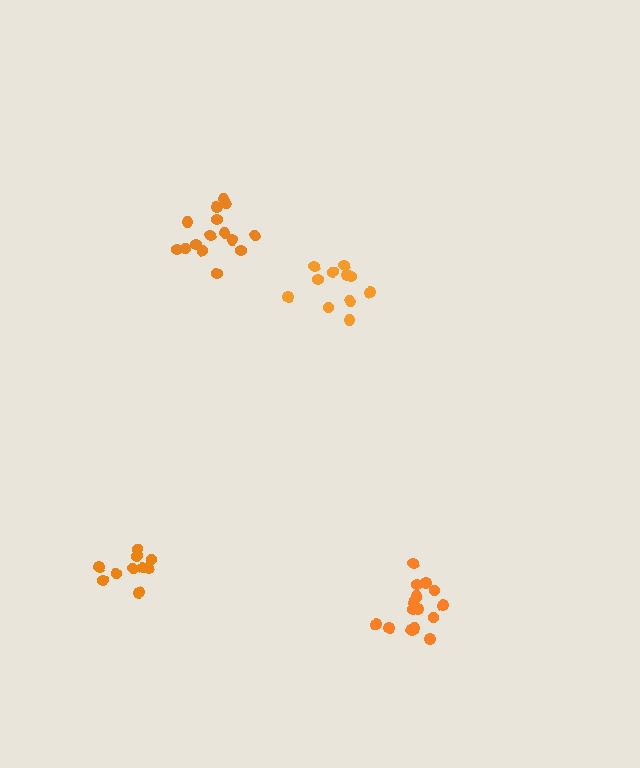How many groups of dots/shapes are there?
There are 4 groups.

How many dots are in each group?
Group 1: 15 dots, Group 2: 10 dots, Group 3: 15 dots, Group 4: 11 dots (51 total).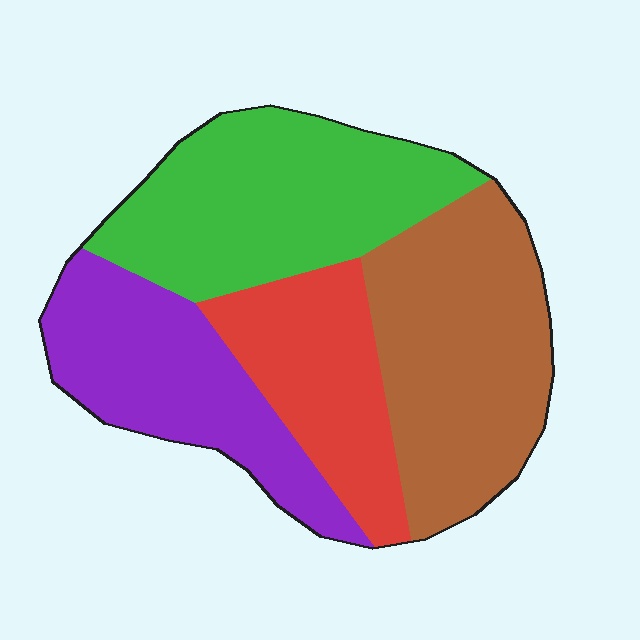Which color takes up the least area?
Red, at roughly 20%.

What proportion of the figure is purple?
Purple covers roughly 20% of the figure.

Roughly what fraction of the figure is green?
Green covers 29% of the figure.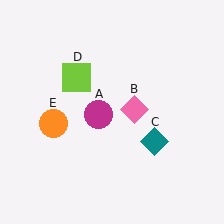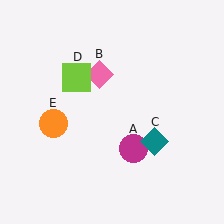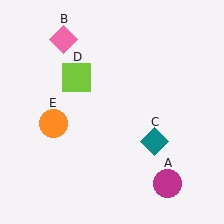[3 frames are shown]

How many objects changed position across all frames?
2 objects changed position: magenta circle (object A), pink diamond (object B).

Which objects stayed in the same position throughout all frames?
Teal diamond (object C) and lime square (object D) and orange circle (object E) remained stationary.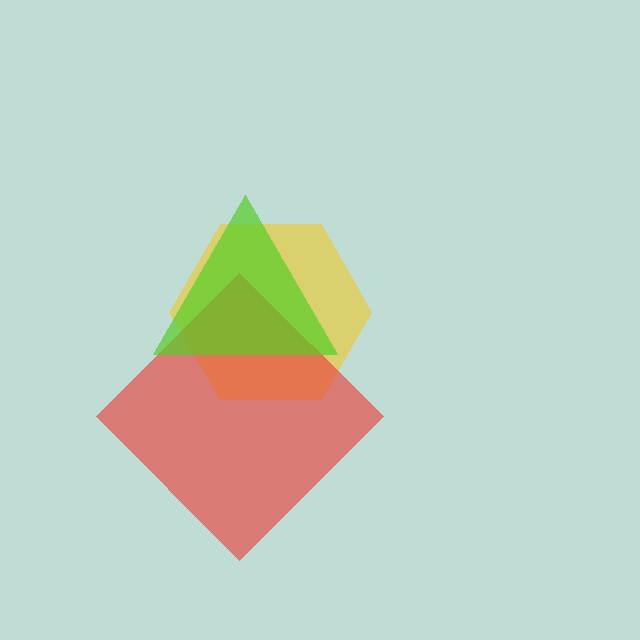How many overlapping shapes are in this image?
There are 3 overlapping shapes in the image.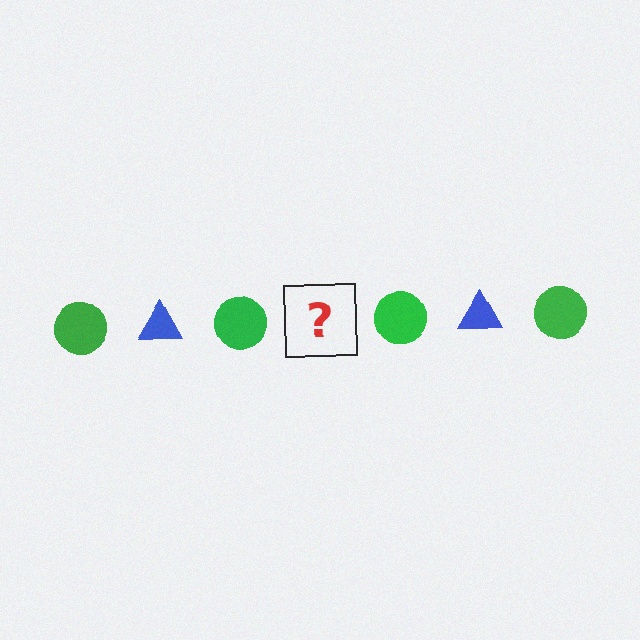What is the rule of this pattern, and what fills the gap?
The rule is that the pattern alternates between green circle and blue triangle. The gap should be filled with a blue triangle.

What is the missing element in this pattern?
The missing element is a blue triangle.